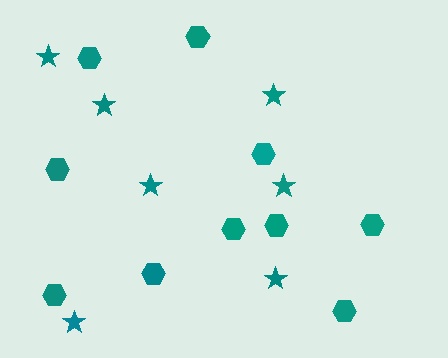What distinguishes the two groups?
There are 2 groups: one group of hexagons (10) and one group of stars (7).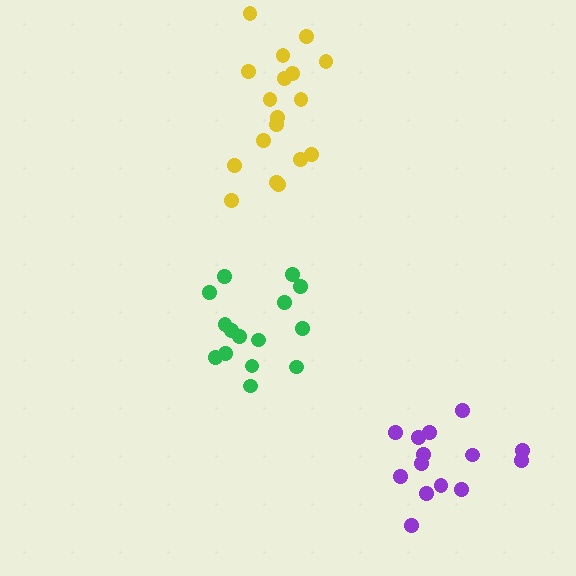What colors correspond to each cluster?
The clusters are colored: green, purple, yellow.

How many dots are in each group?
Group 1: 15 dots, Group 2: 14 dots, Group 3: 18 dots (47 total).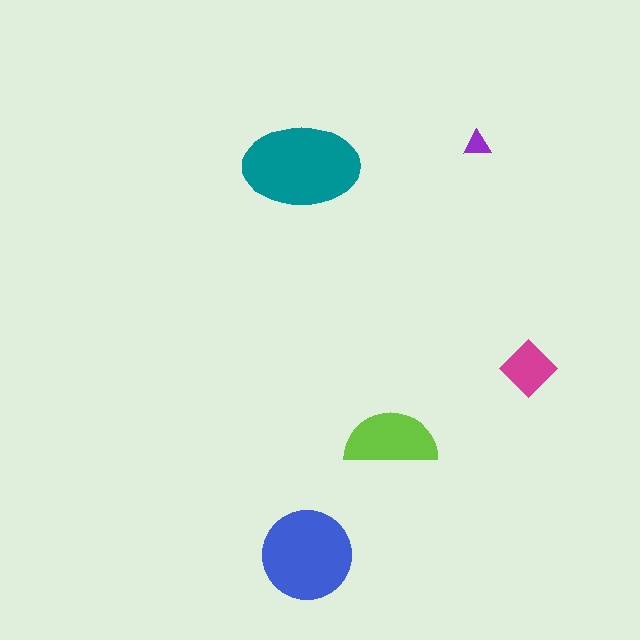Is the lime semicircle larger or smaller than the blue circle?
Smaller.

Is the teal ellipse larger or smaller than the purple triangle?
Larger.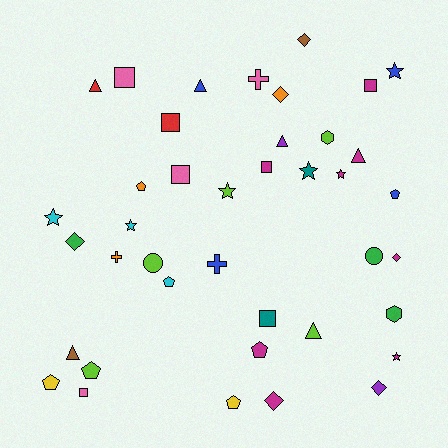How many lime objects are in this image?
There are 5 lime objects.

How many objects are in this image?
There are 40 objects.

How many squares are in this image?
There are 7 squares.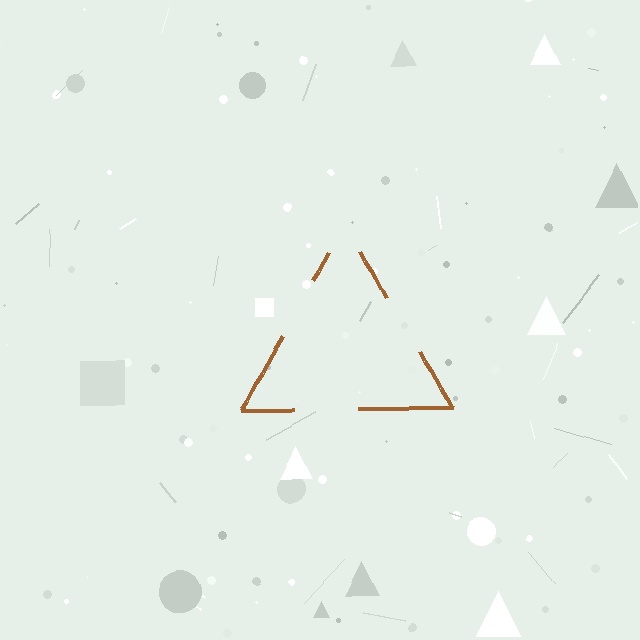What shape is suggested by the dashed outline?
The dashed outline suggests a triangle.